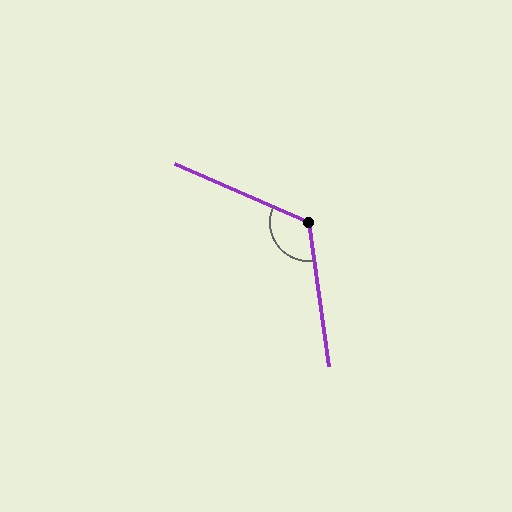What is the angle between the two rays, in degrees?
Approximately 121 degrees.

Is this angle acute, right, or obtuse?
It is obtuse.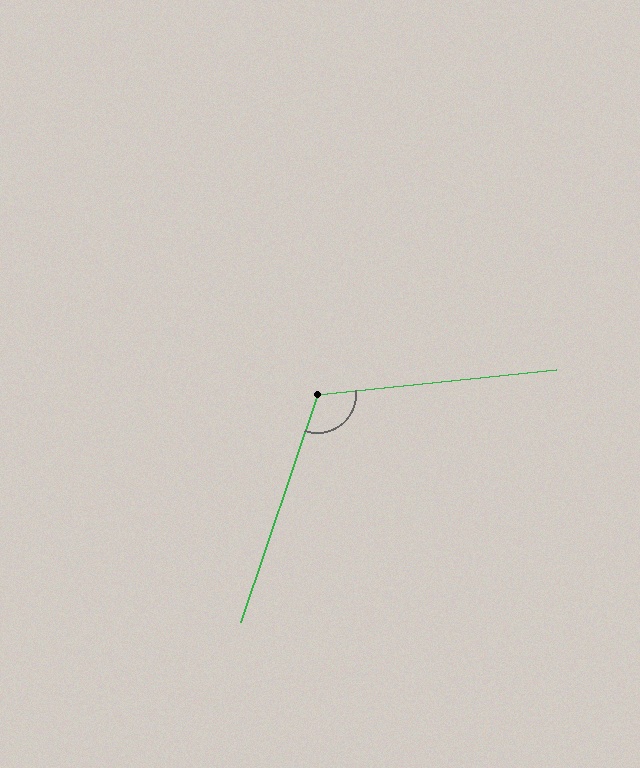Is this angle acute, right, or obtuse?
It is obtuse.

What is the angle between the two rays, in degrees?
Approximately 114 degrees.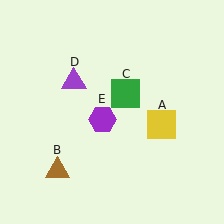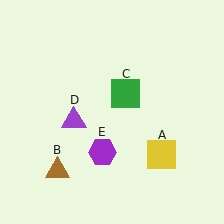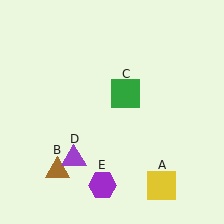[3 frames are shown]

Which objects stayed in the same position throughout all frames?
Brown triangle (object B) and green square (object C) remained stationary.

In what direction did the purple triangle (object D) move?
The purple triangle (object D) moved down.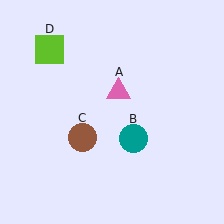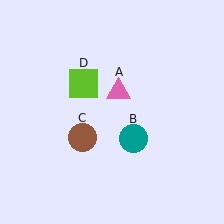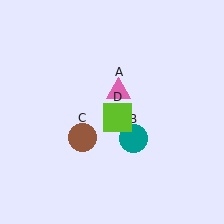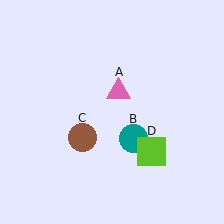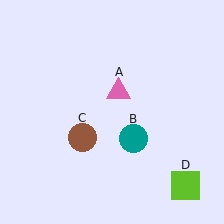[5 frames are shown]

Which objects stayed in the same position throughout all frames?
Pink triangle (object A) and teal circle (object B) and brown circle (object C) remained stationary.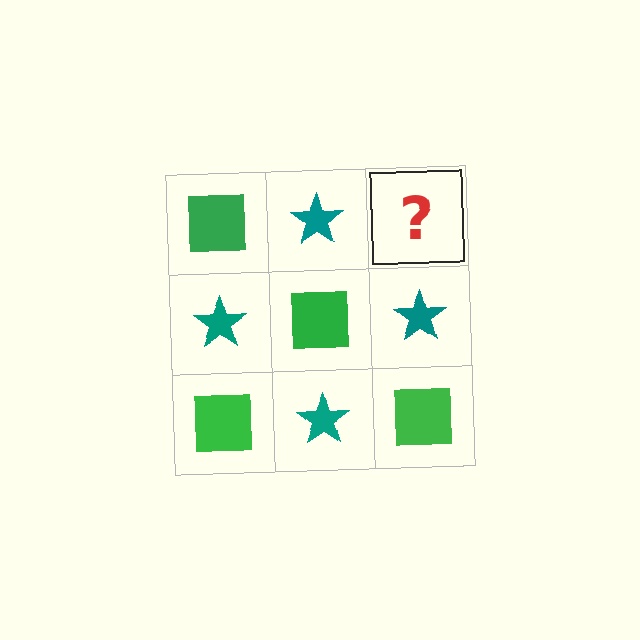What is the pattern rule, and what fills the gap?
The rule is that it alternates green square and teal star in a checkerboard pattern. The gap should be filled with a green square.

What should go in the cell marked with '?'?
The missing cell should contain a green square.